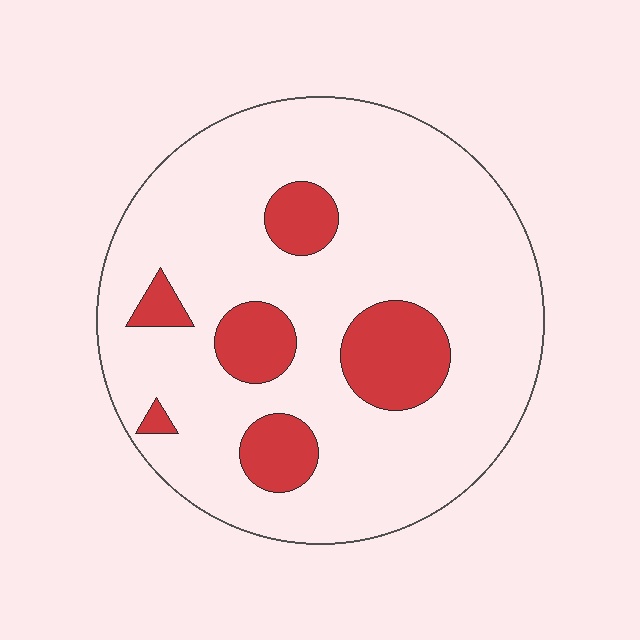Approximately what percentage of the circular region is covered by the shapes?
Approximately 15%.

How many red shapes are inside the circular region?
6.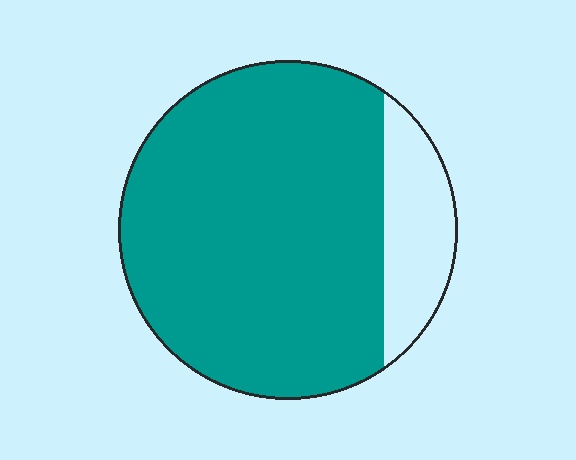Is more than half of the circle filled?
Yes.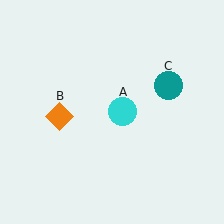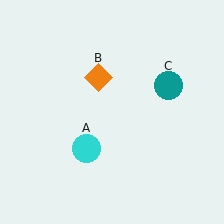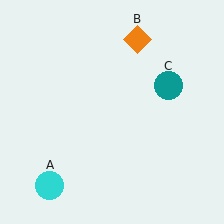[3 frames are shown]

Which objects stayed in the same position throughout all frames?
Teal circle (object C) remained stationary.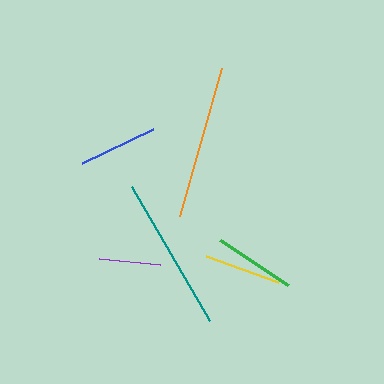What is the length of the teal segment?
The teal segment is approximately 155 pixels long.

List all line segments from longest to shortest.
From longest to shortest: teal, orange, green, blue, yellow, purple.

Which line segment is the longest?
The teal line is the longest at approximately 155 pixels.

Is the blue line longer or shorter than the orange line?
The orange line is longer than the blue line.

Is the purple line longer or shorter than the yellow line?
The yellow line is longer than the purple line.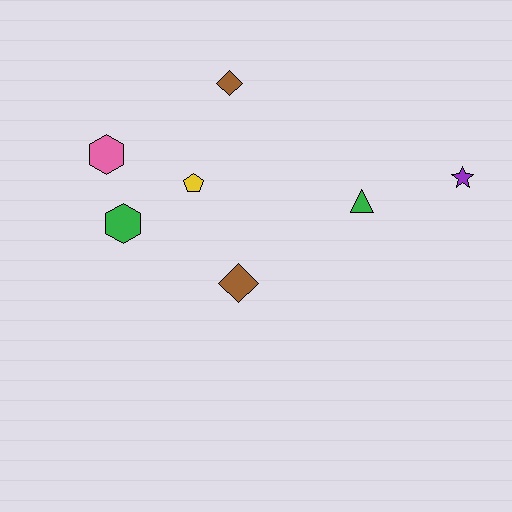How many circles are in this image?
There are no circles.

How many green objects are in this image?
There are 2 green objects.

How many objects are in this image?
There are 7 objects.